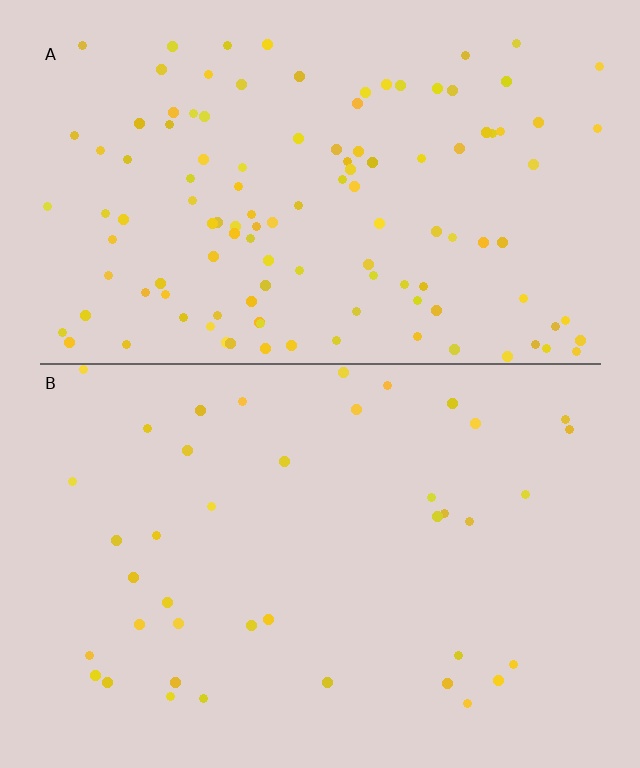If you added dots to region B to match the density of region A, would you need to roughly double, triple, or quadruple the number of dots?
Approximately triple.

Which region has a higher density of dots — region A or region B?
A (the top).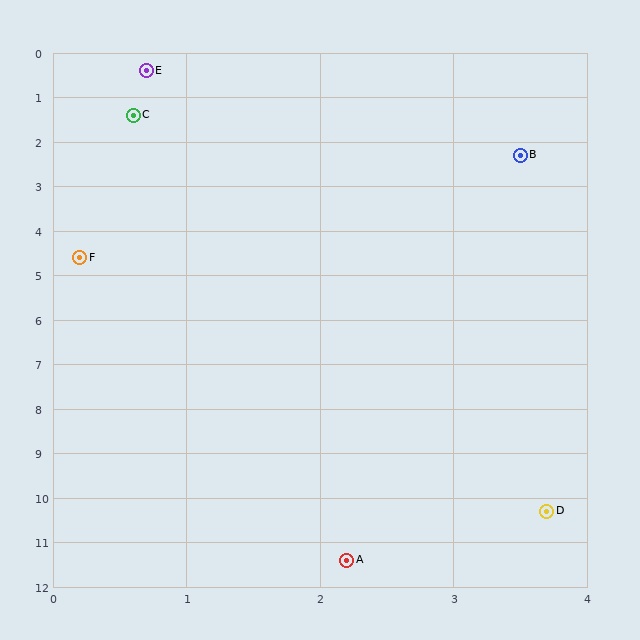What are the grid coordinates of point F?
Point F is at approximately (0.2, 4.6).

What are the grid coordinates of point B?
Point B is at approximately (3.5, 2.3).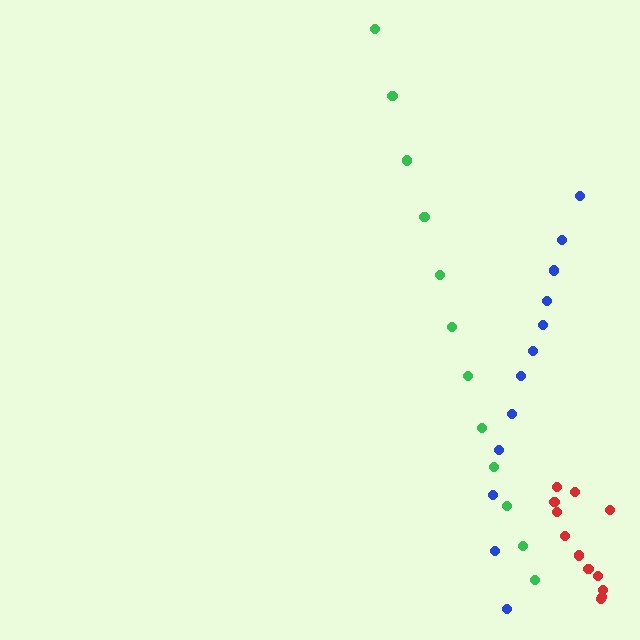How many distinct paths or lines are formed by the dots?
There are 3 distinct paths.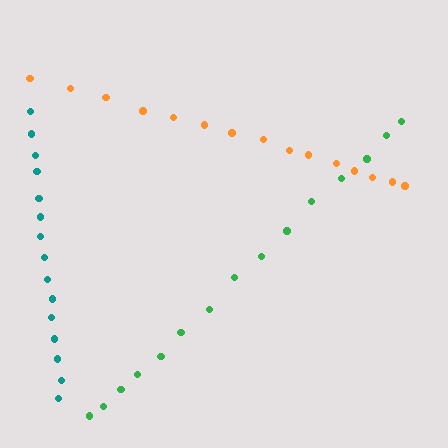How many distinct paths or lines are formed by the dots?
There are 3 distinct paths.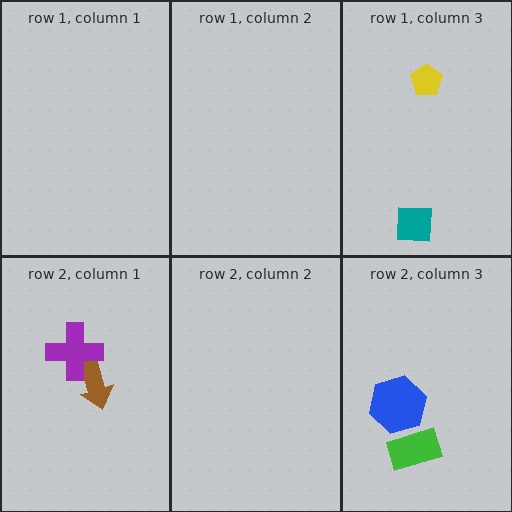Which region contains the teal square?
The row 1, column 3 region.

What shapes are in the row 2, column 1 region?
The brown arrow, the purple cross.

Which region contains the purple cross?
The row 2, column 1 region.